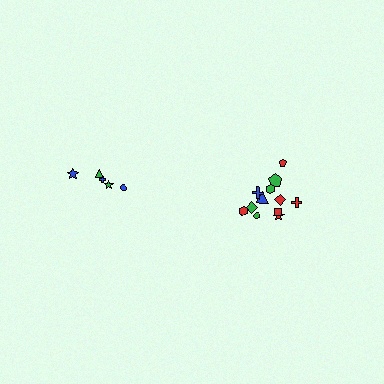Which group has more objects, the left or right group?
The right group.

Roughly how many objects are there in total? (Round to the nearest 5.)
Roughly 15 objects in total.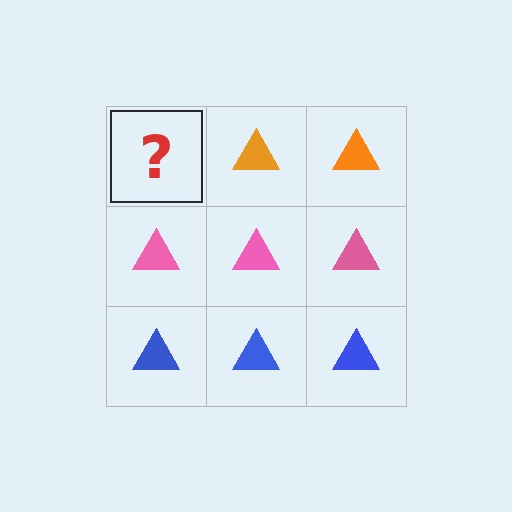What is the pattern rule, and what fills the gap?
The rule is that each row has a consistent color. The gap should be filled with an orange triangle.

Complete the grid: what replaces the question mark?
The question mark should be replaced with an orange triangle.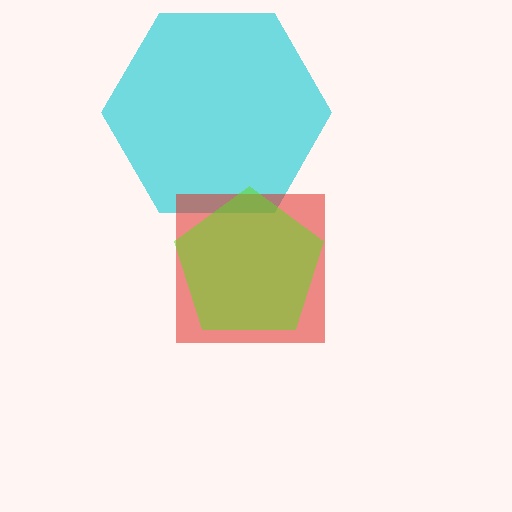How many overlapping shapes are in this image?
There are 3 overlapping shapes in the image.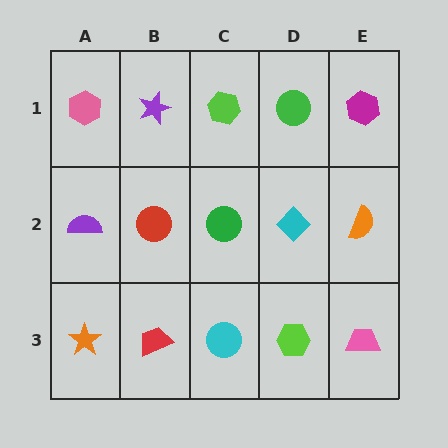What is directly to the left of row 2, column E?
A cyan diamond.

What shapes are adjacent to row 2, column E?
A magenta hexagon (row 1, column E), a pink trapezoid (row 3, column E), a cyan diamond (row 2, column D).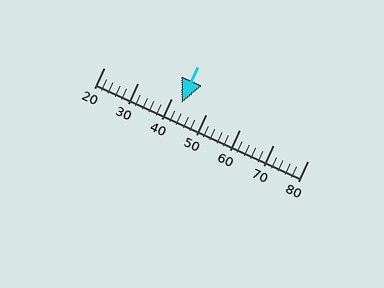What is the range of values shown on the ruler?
The ruler shows values from 20 to 80.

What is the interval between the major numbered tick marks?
The major tick marks are spaced 10 units apart.